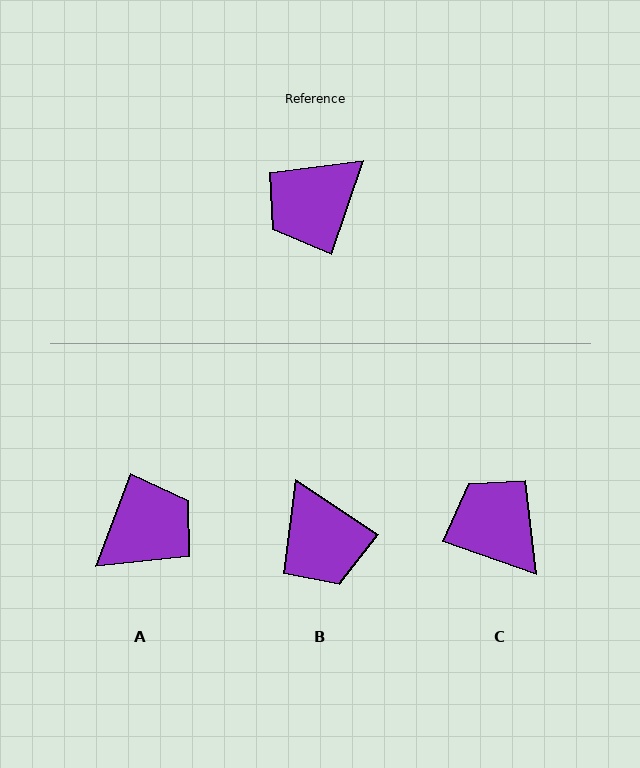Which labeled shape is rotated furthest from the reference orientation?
A, about 178 degrees away.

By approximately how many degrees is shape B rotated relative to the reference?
Approximately 75 degrees counter-clockwise.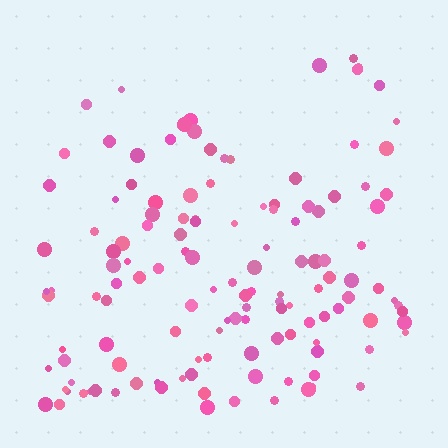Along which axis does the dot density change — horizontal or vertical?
Vertical.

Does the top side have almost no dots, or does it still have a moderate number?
Still a moderate number, just noticeably fewer than the bottom.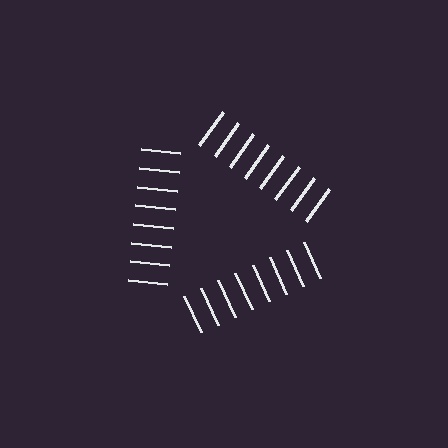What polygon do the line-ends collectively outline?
An illusory triangle — the line segments terminate on its edges but no continuous stroke is drawn.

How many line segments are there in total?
24 — 8 along each of the 3 edges.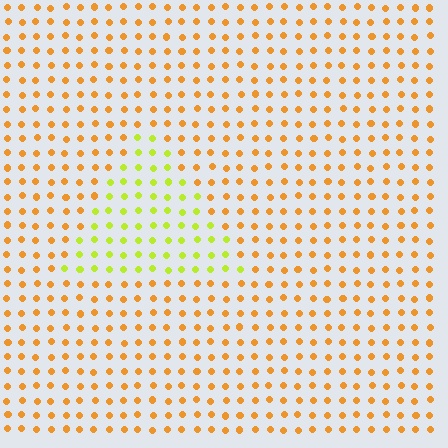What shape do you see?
I see a triangle.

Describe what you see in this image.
The image is filled with small orange elements in a uniform arrangement. A triangle-shaped region is visible where the elements are tinted to a slightly different hue, forming a subtle color boundary.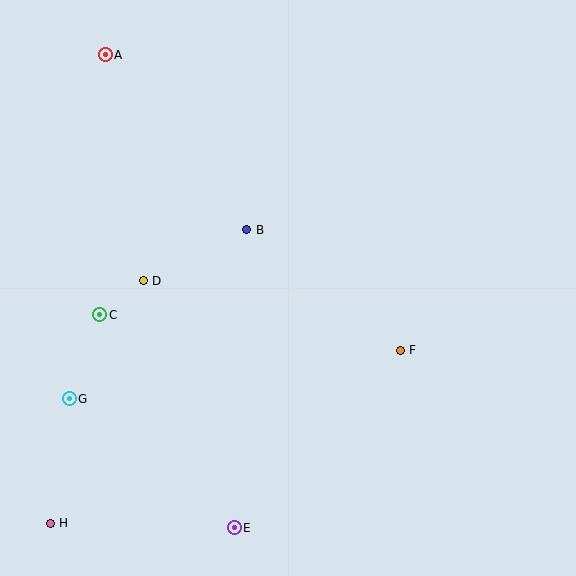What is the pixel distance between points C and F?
The distance between C and F is 303 pixels.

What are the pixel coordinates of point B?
Point B is at (247, 230).